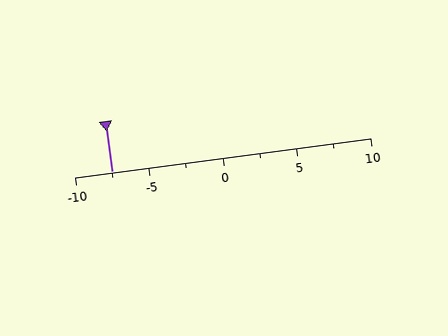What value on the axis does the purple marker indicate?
The marker indicates approximately -7.5.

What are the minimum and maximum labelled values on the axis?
The axis runs from -10 to 10.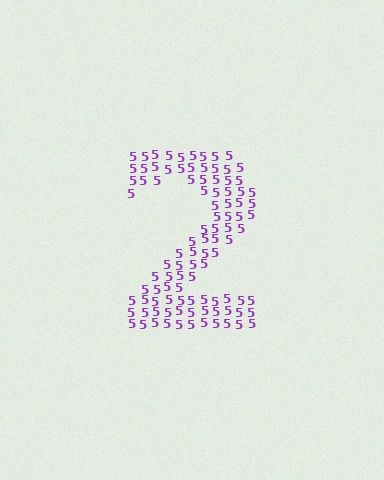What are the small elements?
The small elements are digit 5's.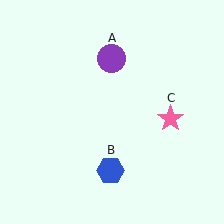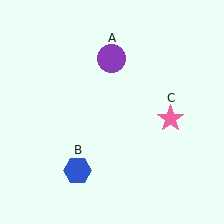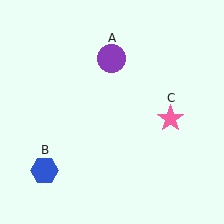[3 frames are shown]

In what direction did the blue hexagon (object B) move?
The blue hexagon (object B) moved left.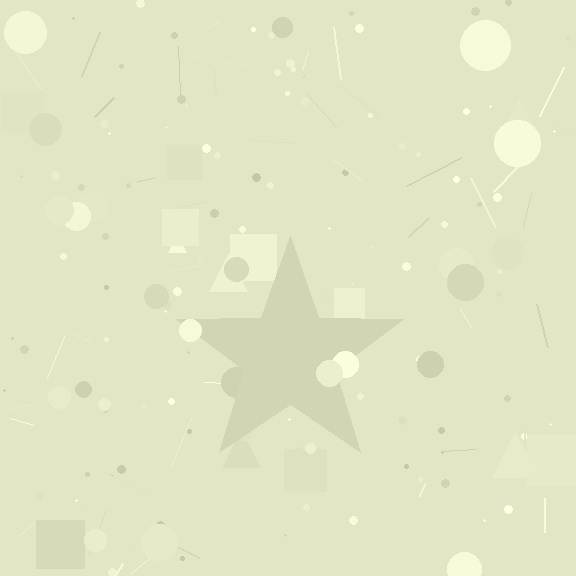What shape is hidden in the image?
A star is hidden in the image.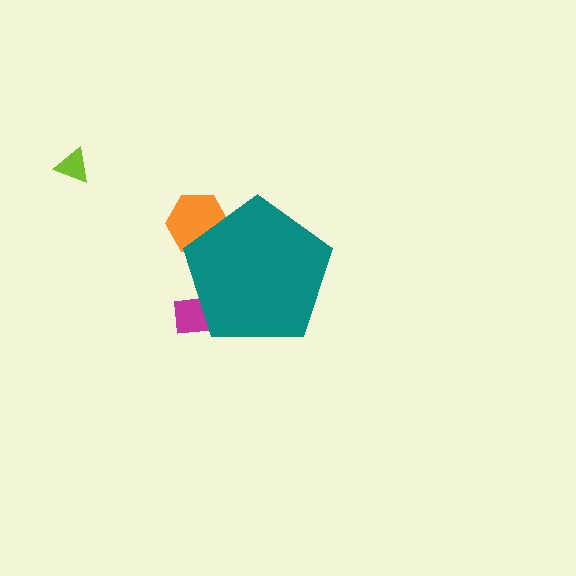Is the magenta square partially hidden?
Yes, the magenta square is partially hidden behind the teal pentagon.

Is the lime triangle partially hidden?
No, the lime triangle is fully visible.